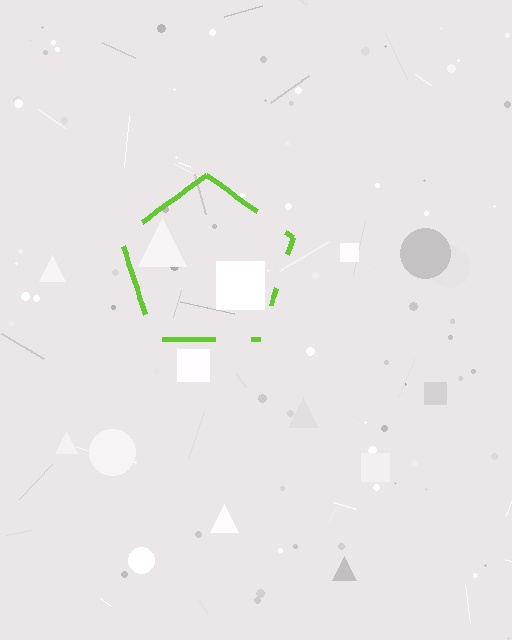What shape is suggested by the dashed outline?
The dashed outline suggests a pentagon.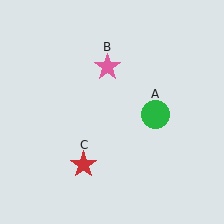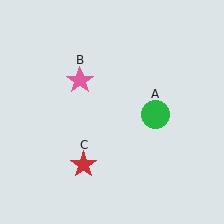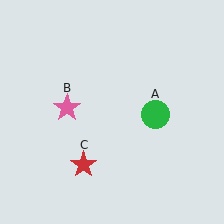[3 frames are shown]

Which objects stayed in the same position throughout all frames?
Green circle (object A) and red star (object C) remained stationary.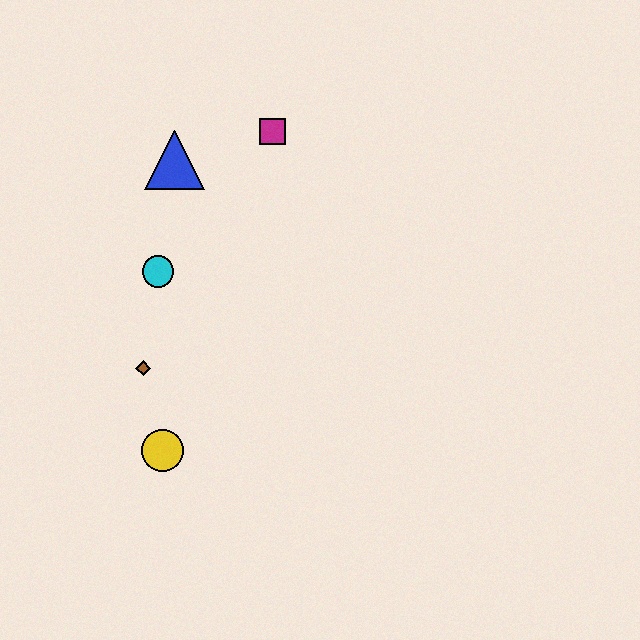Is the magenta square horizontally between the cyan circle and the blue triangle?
No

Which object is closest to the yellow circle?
The brown diamond is closest to the yellow circle.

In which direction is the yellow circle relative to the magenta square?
The yellow circle is below the magenta square.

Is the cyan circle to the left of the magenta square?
Yes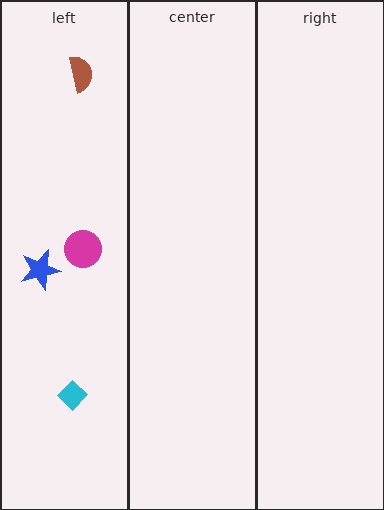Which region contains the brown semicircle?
The left region.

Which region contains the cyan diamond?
The left region.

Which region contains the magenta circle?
The left region.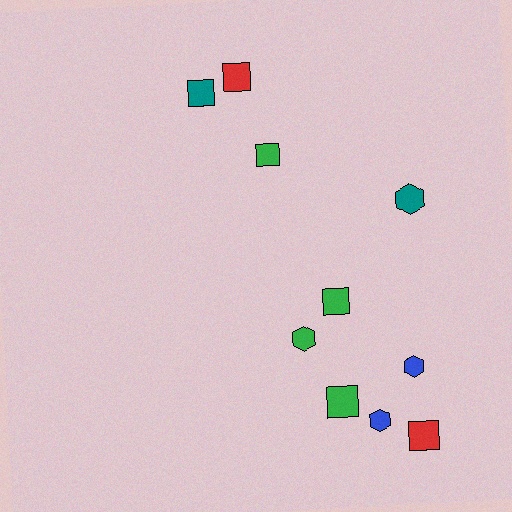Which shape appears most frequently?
Square, with 6 objects.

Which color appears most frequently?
Green, with 4 objects.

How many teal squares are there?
There is 1 teal square.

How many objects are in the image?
There are 10 objects.